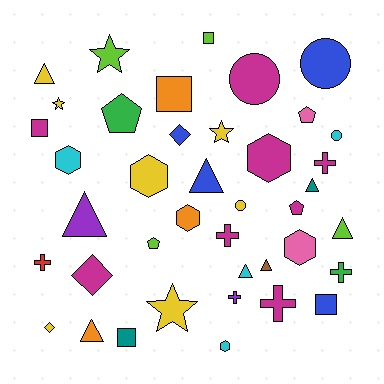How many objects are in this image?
There are 40 objects.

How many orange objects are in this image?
There are 3 orange objects.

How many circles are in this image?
There are 4 circles.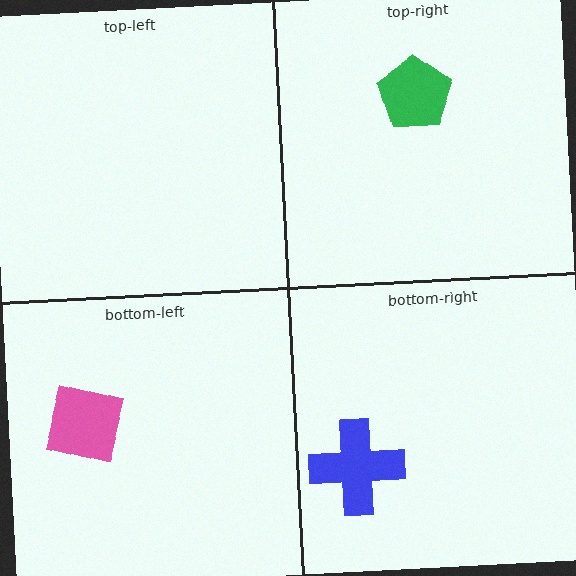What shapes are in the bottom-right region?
The blue cross.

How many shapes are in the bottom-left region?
1.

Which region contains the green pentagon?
The top-right region.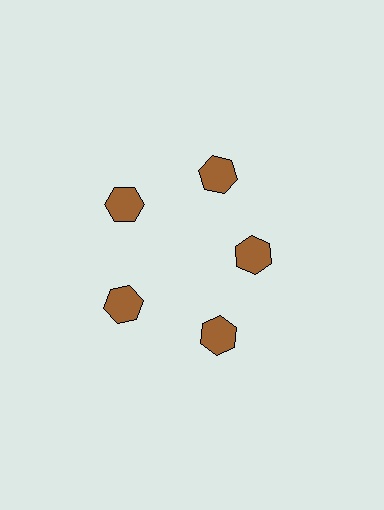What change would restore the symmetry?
The symmetry would be restored by moving it outward, back onto the ring so that all 5 hexagons sit at equal angles and equal distance from the center.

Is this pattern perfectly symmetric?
No. The 5 brown hexagons are arranged in a ring, but one element near the 3 o'clock position is pulled inward toward the center, breaking the 5-fold rotational symmetry.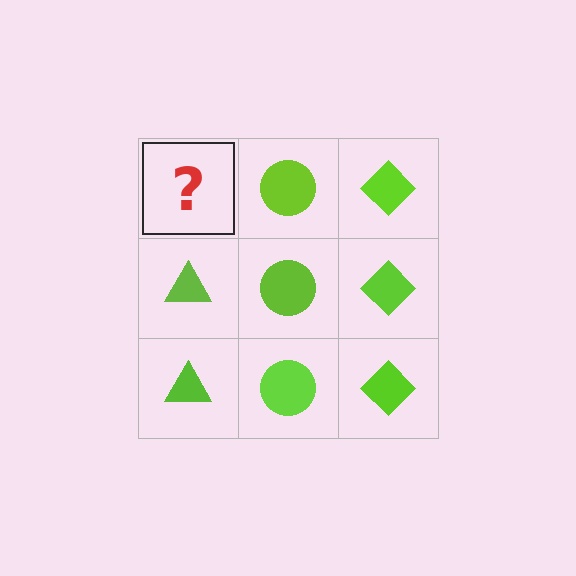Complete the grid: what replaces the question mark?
The question mark should be replaced with a lime triangle.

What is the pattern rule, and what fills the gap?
The rule is that each column has a consistent shape. The gap should be filled with a lime triangle.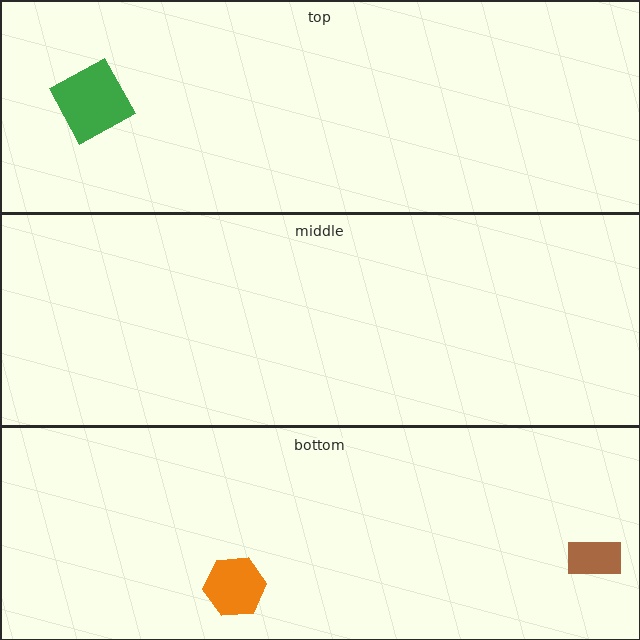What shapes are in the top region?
The green square.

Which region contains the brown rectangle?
The bottom region.